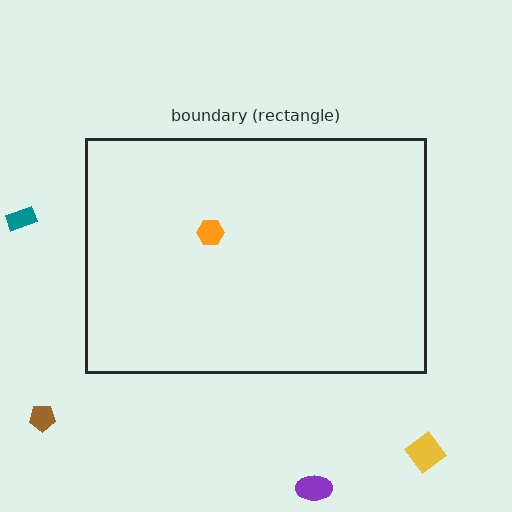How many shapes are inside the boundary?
1 inside, 4 outside.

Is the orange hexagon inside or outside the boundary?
Inside.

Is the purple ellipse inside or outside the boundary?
Outside.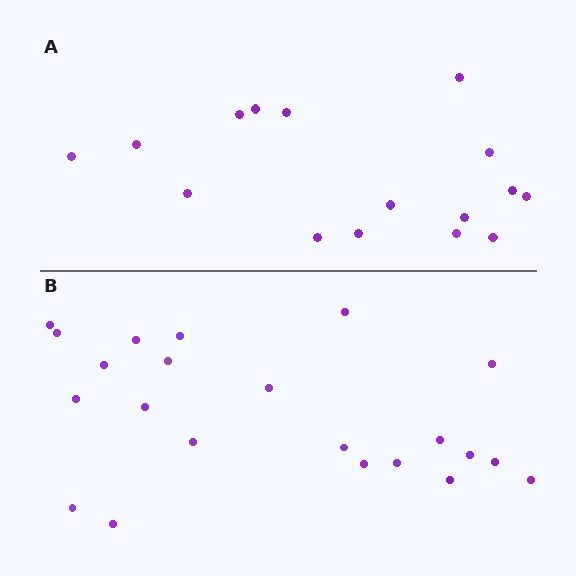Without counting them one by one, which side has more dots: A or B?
Region B (the bottom region) has more dots.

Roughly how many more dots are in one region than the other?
Region B has about 6 more dots than region A.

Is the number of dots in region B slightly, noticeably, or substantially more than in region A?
Region B has noticeably more, but not dramatically so. The ratio is roughly 1.4 to 1.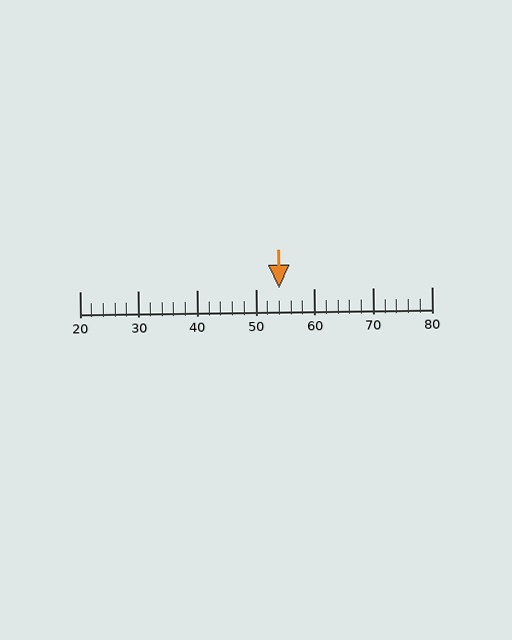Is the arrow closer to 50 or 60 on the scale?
The arrow is closer to 50.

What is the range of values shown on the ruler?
The ruler shows values from 20 to 80.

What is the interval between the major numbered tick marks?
The major tick marks are spaced 10 units apart.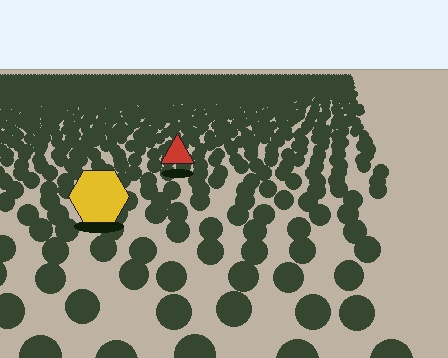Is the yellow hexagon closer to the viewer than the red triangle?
Yes. The yellow hexagon is closer — you can tell from the texture gradient: the ground texture is coarser near it.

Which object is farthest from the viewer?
The red triangle is farthest from the viewer. It appears smaller and the ground texture around it is denser.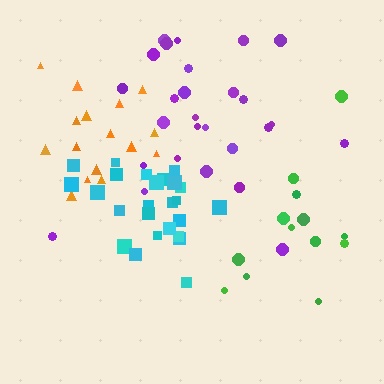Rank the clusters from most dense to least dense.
cyan, orange, purple, green.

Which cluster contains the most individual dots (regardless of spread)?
Purple (27).